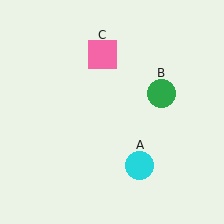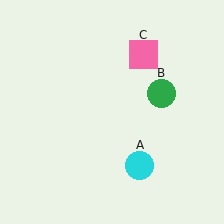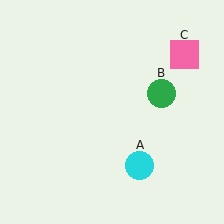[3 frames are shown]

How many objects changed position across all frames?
1 object changed position: pink square (object C).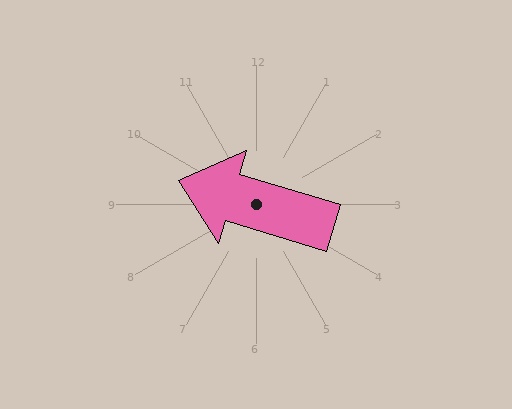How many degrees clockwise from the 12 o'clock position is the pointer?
Approximately 287 degrees.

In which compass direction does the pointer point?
West.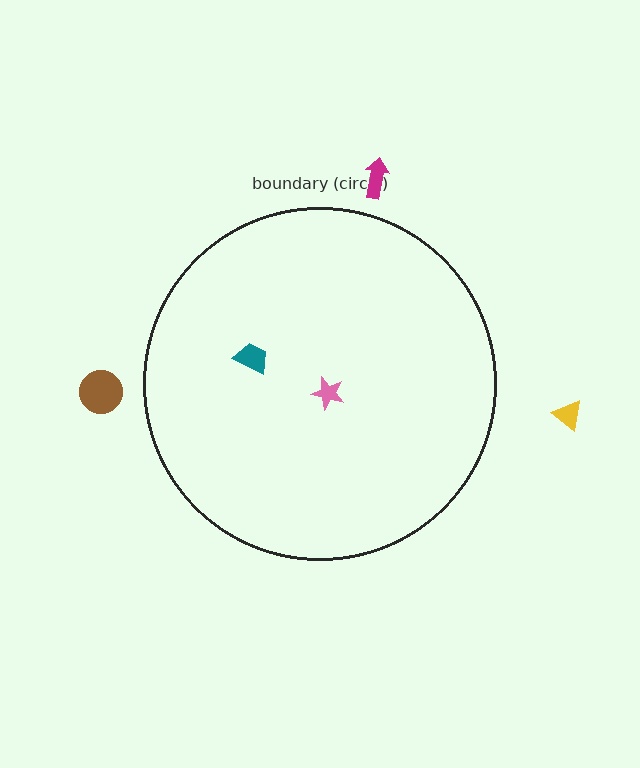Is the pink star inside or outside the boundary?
Inside.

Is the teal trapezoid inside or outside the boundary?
Inside.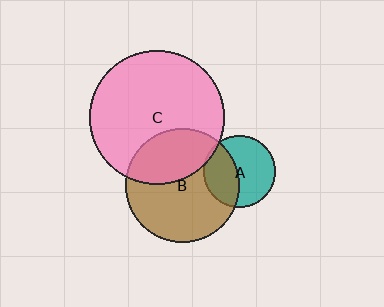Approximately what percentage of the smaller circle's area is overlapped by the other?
Approximately 40%.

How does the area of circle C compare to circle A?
Approximately 3.5 times.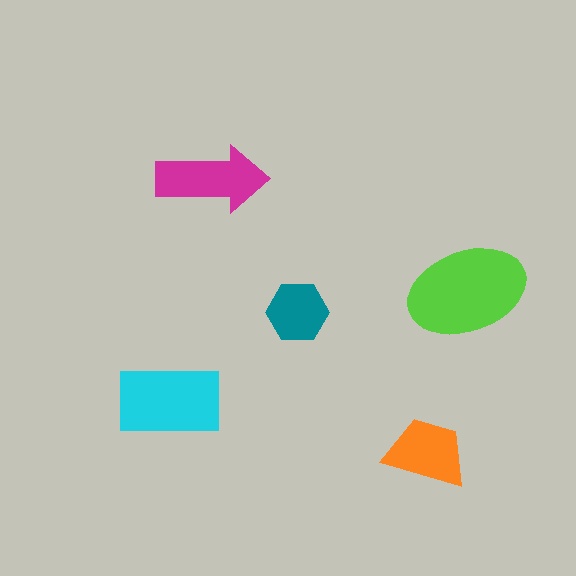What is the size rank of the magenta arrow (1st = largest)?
3rd.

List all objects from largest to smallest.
The lime ellipse, the cyan rectangle, the magenta arrow, the orange trapezoid, the teal hexagon.